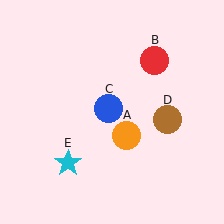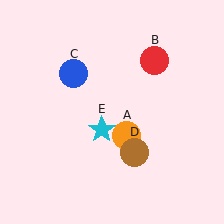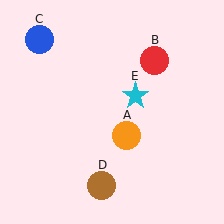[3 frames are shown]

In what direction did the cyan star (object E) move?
The cyan star (object E) moved up and to the right.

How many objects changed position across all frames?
3 objects changed position: blue circle (object C), brown circle (object D), cyan star (object E).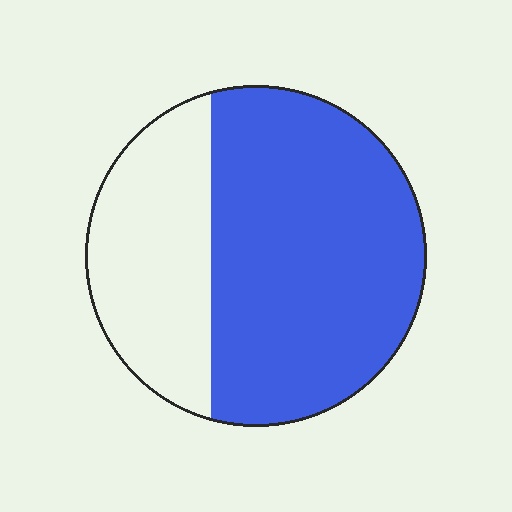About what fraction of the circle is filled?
About two thirds (2/3).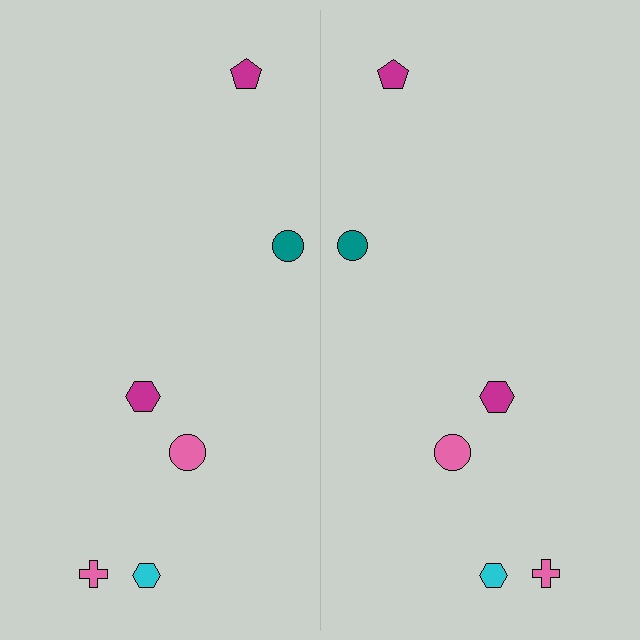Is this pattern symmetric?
Yes, this pattern has bilateral (reflection) symmetry.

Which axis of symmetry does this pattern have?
The pattern has a vertical axis of symmetry running through the center of the image.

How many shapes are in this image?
There are 12 shapes in this image.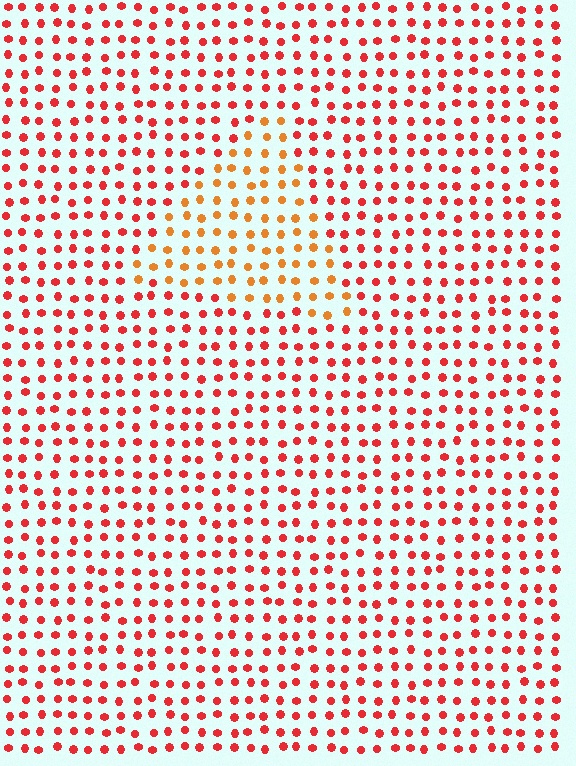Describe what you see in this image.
The image is filled with small red elements in a uniform arrangement. A triangle-shaped region is visible where the elements are tinted to a slightly different hue, forming a subtle color boundary.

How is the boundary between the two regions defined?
The boundary is defined purely by a slight shift in hue (about 32 degrees). Spacing, size, and orientation are identical on both sides.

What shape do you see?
I see a triangle.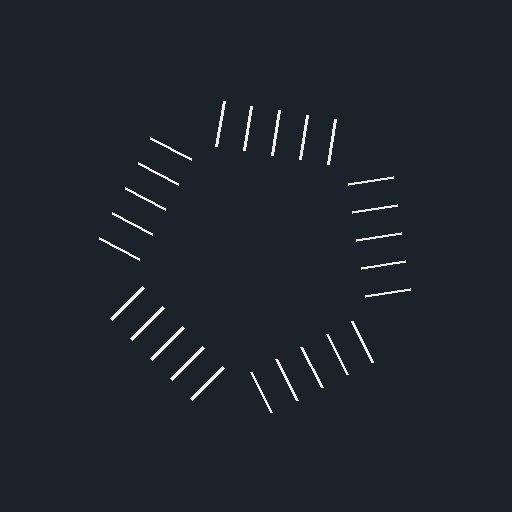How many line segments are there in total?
25 — 5 along each of the 5 edges.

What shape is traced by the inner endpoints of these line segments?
An illusory pentagon — the line segments terminate on its edges but no continuous stroke is drawn.